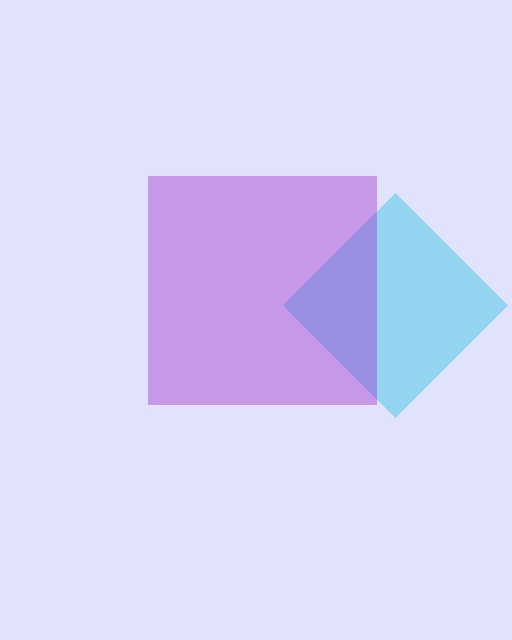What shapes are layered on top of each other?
The layered shapes are: a cyan diamond, a purple square.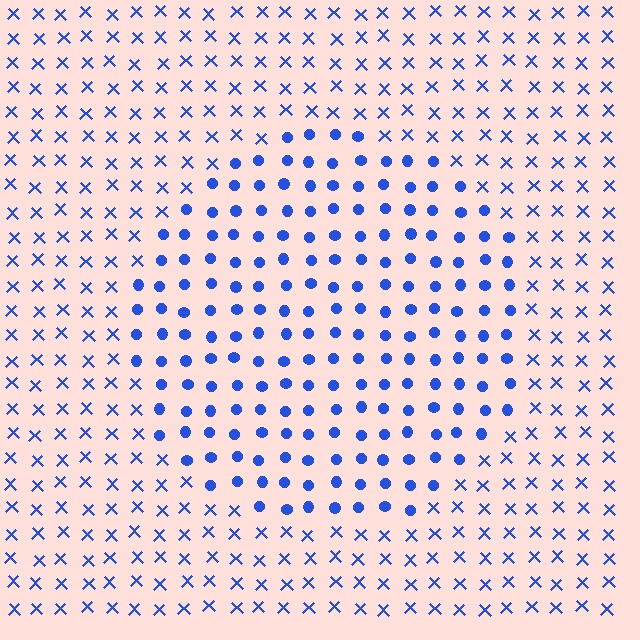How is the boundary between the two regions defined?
The boundary is defined by a change in element shape: circles inside vs. X marks outside. All elements share the same color and spacing.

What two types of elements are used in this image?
The image uses circles inside the circle region and X marks outside it.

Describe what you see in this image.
The image is filled with small blue elements arranged in a uniform grid. A circle-shaped region contains circles, while the surrounding area contains X marks. The boundary is defined purely by the change in element shape.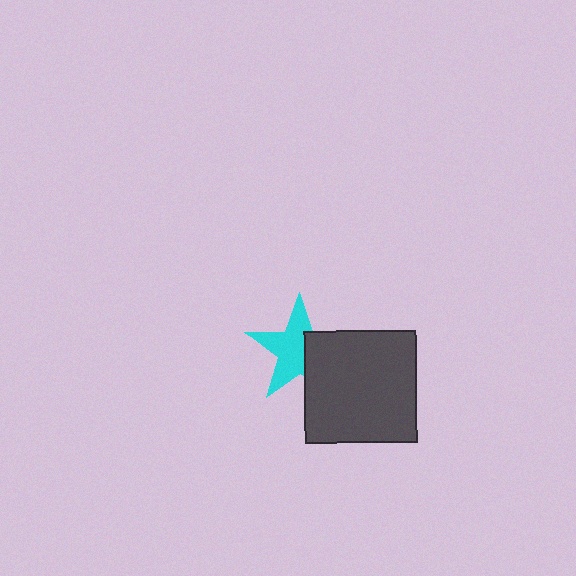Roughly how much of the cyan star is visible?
About half of it is visible (roughly 61%).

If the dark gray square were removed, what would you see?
You would see the complete cyan star.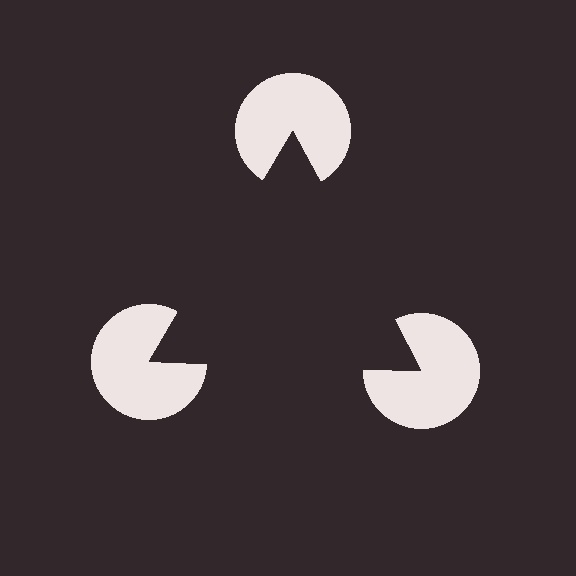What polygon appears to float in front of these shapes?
An illusory triangle — its edges are inferred from the aligned wedge cuts in the pac-man discs, not physically drawn.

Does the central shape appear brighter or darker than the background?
It typically appears slightly darker than the background, even though no actual brightness change is drawn.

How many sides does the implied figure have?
3 sides.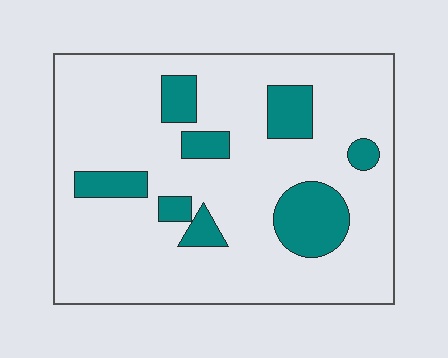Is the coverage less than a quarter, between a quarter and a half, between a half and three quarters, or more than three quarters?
Less than a quarter.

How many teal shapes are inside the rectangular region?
8.